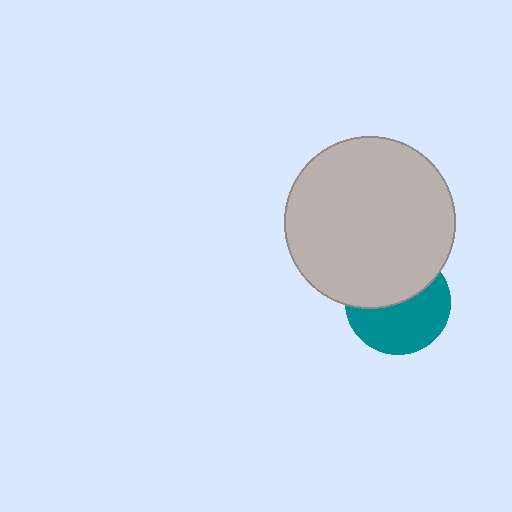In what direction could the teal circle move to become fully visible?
The teal circle could move down. That would shift it out from behind the light gray circle entirely.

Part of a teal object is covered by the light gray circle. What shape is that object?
It is a circle.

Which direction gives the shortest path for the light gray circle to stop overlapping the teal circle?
Moving up gives the shortest separation.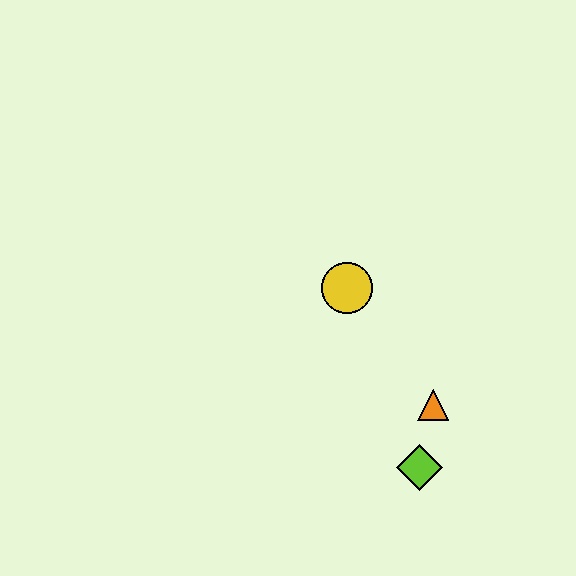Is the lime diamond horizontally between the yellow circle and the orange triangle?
Yes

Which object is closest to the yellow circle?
The orange triangle is closest to the yellow circle.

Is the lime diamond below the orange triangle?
Yes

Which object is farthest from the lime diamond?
The yellow circle is farthest from the lime diamond.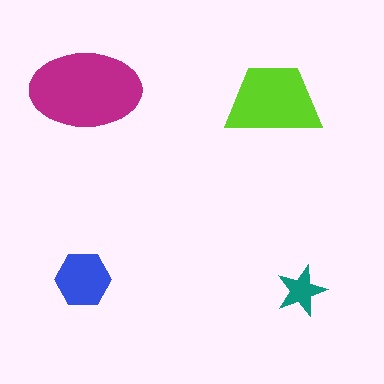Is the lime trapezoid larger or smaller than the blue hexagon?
Larger.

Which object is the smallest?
The teal star.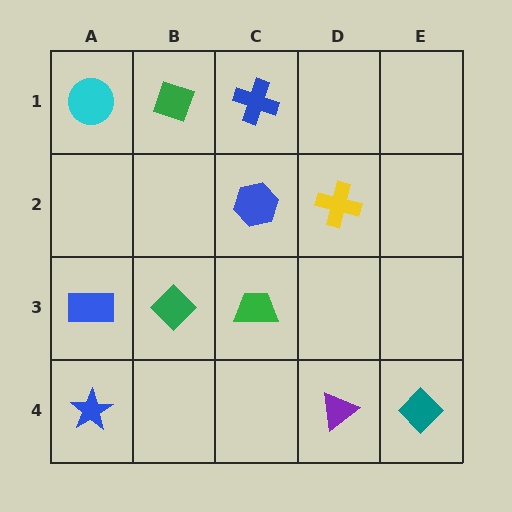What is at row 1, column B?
A green diamond.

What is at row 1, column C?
A blue cross.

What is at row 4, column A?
A blue star.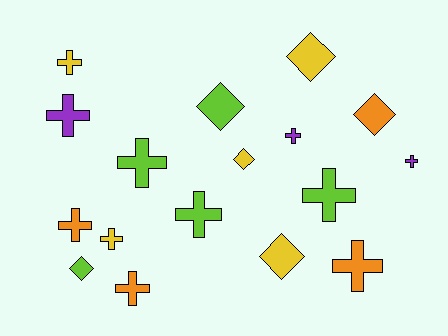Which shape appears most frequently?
Cross, with 11 objects.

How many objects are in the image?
There are 17 objects.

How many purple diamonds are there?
There are no purple diamonds.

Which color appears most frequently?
Lime, with 5 objects.